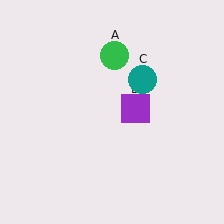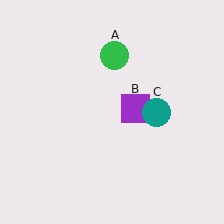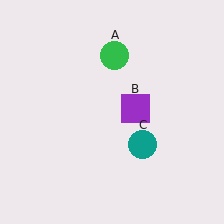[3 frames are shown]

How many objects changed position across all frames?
1 object changed position: teal circle (object C).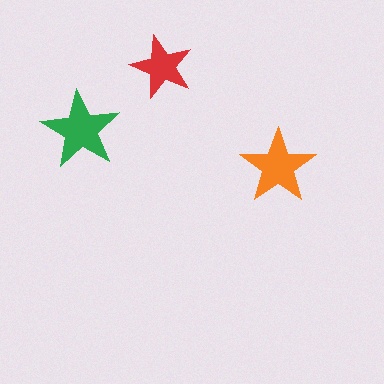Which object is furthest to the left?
The green star is leftmost.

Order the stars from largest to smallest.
the green one, the orange one, the red one.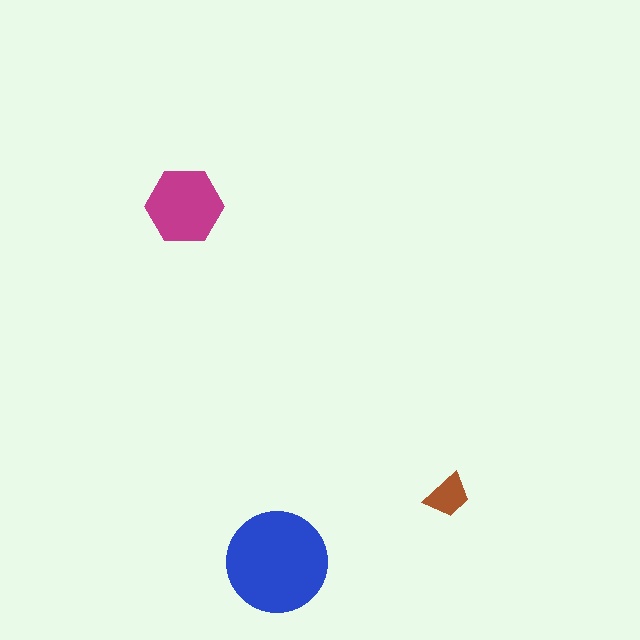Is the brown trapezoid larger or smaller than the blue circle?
Smaller.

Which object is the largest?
The blue circle.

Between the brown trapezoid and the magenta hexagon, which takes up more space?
The magenta hexagon.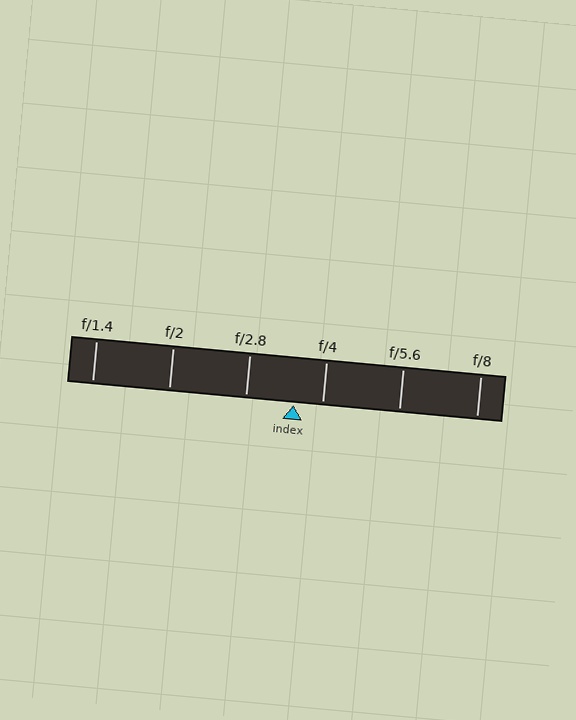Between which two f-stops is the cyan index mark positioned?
The index mark is between f/2.8 and f/4.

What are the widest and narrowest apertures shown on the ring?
The widest aperture shown is f/1.4 and the narrowest is f/8.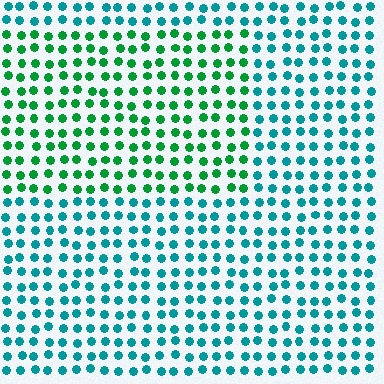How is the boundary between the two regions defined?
The boundary is defined purely by a slight shift in hue (about 42 degrees). Spacing, size, and orientation are identical on both sides.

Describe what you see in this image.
The image is filled with small teal elements in a uniform arrangement. A rectangle-shaped region is visible where the elements are tinted to a slightly different hue, forming a subtle color boundary.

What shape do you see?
I see a rectangle.